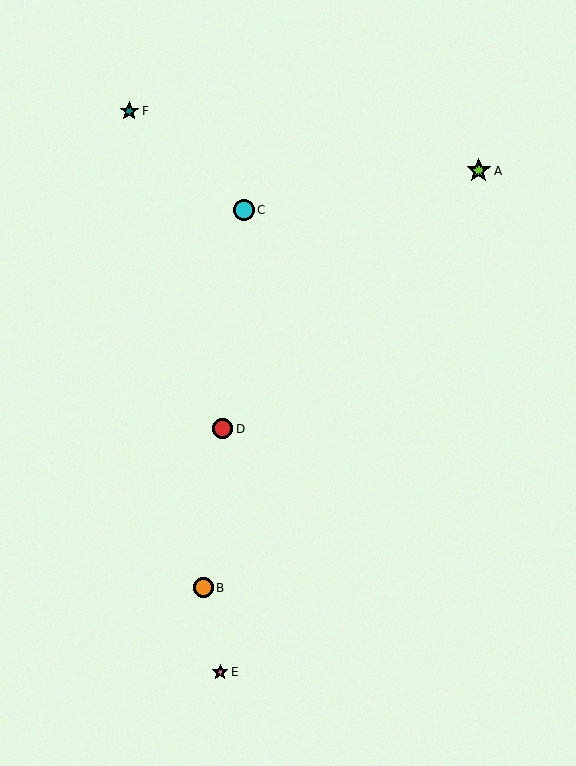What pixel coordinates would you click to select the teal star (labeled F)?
Click at (129, 111) to select the teal star F.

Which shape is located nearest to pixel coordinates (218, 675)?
The pink star (labeled E) at (220, 672) is nearest to that location.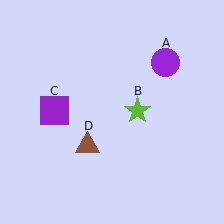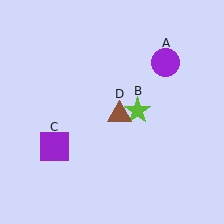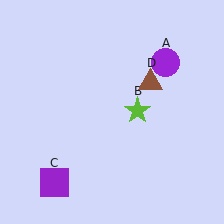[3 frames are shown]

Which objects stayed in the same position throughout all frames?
Purple circle (object A) and lime star (object B) remained stationary.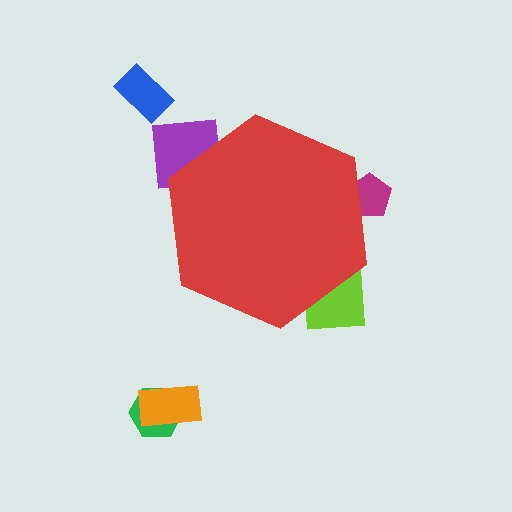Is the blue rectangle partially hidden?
No, the blue rectangle is fully visible.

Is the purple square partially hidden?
Yes, the purple square is partially hidden behind the red hexagon.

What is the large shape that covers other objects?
A red hexagon.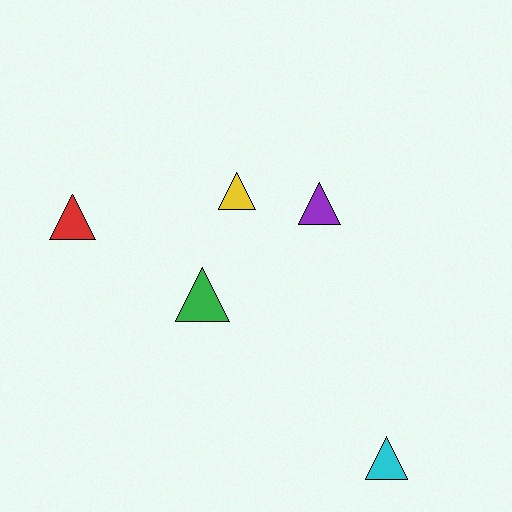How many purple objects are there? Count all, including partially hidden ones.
There is 1 purple object.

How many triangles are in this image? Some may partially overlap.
There are 5 triangles.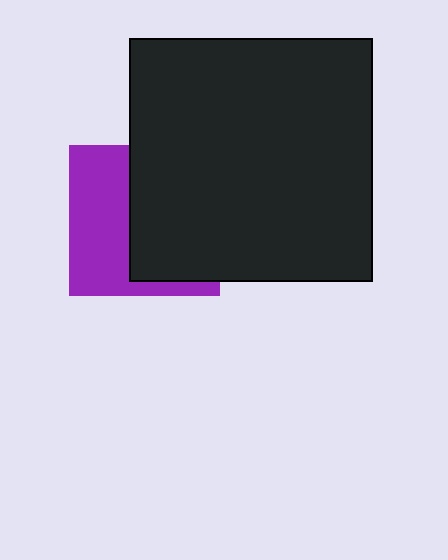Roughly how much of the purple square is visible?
About half of it is visible (roughly 46%).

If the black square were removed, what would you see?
You would see the complete purple square.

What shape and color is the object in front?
The object in front is a black square.